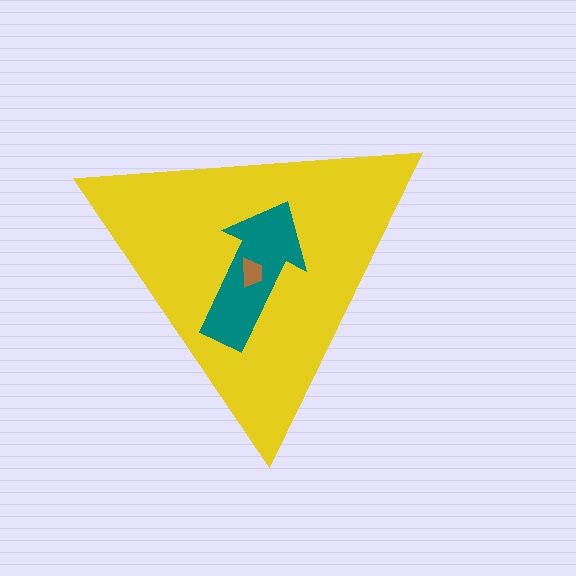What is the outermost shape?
The yellow triangle.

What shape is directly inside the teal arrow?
The brown trapezoid.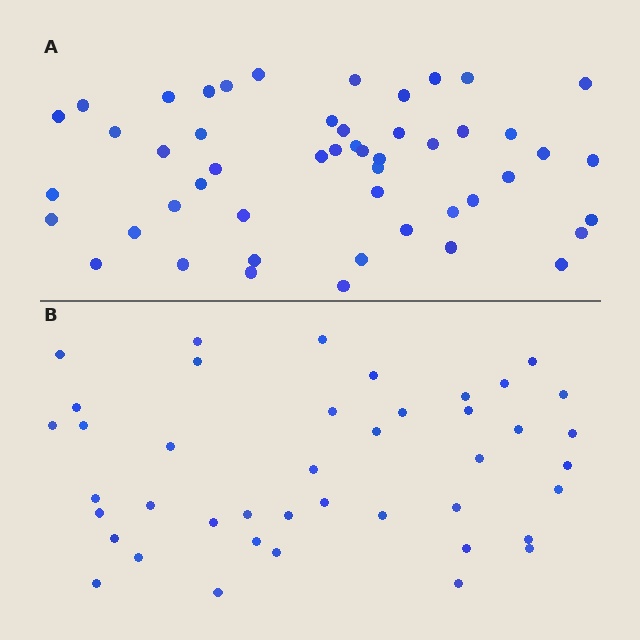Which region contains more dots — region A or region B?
Region A (the top region) has more dots.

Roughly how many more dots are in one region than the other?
Region A has roughly 8 or so more dots than region B.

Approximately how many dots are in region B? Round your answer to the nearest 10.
About 40 dots. (The exact count is 42, which rounds to 40.)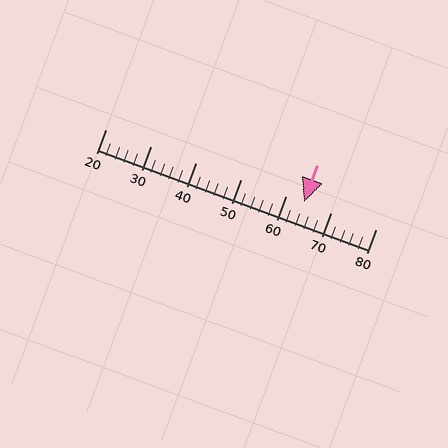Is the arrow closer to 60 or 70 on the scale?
The arrow is closer to 60.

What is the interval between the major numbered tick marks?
The major tick marks are spaced 10 units apart.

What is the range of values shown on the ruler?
The ruler shows values from 20 to 80.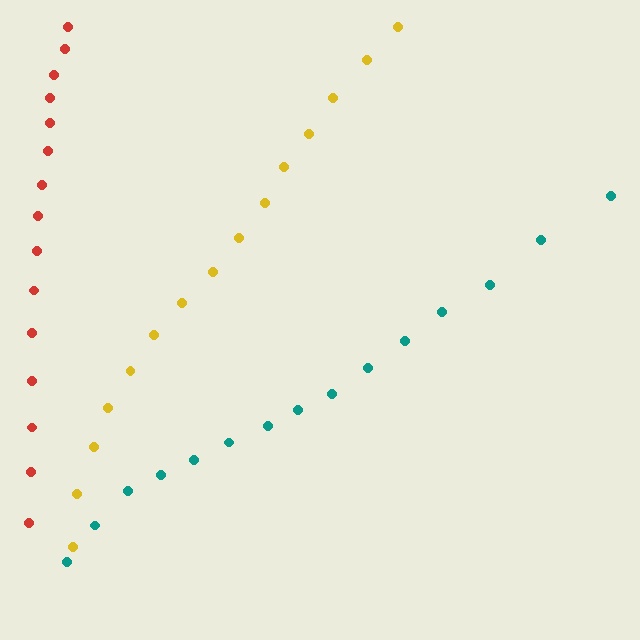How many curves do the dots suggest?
There are 3 distinct paths.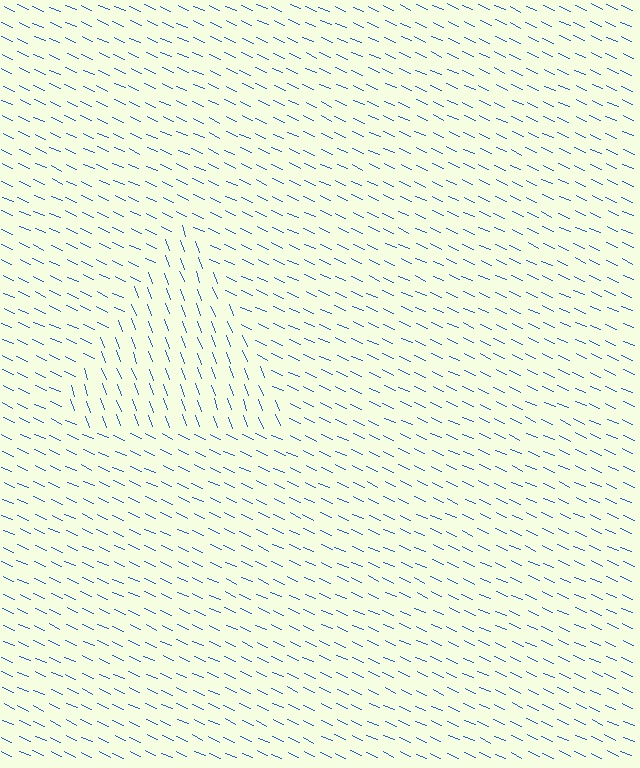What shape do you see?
I see a triangle.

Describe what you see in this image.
The image is filled with small blue line segments. A triangle region in the image has lines oriented differently from the surrounding lines, creating a visible texture boundary.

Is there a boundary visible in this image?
Yes, there is a texture boundary formed by a change in line orientation.